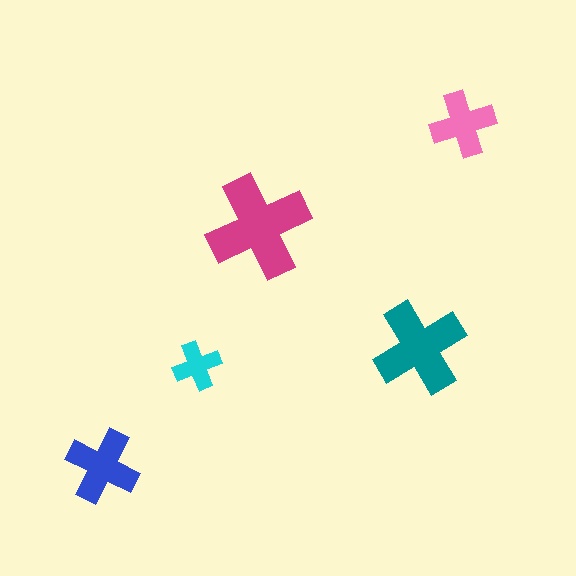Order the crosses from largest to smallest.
the magenta one, the teal one, the blue one, the pink one, the cyan one.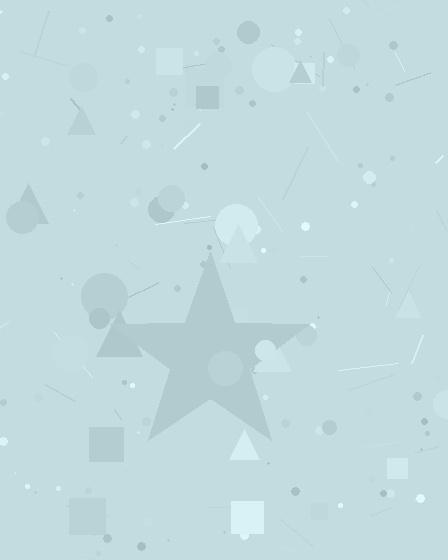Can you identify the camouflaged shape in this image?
The camouflaged shape is a star.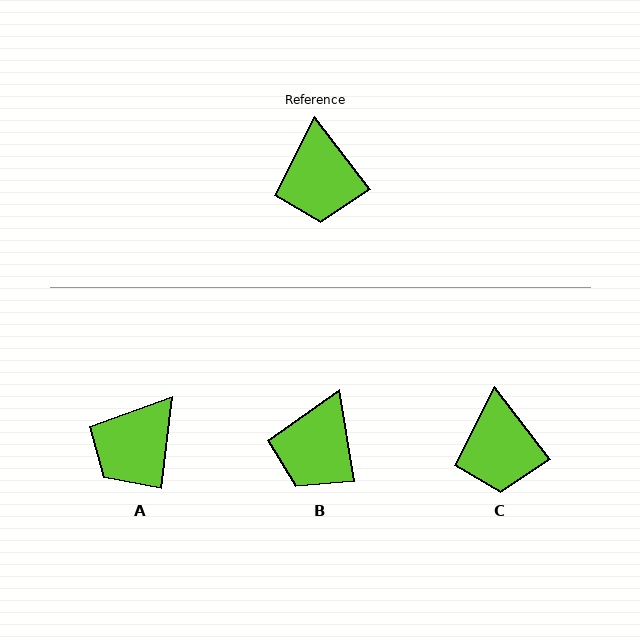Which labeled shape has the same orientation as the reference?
C.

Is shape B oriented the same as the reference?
No, it is off by about 28 degrees.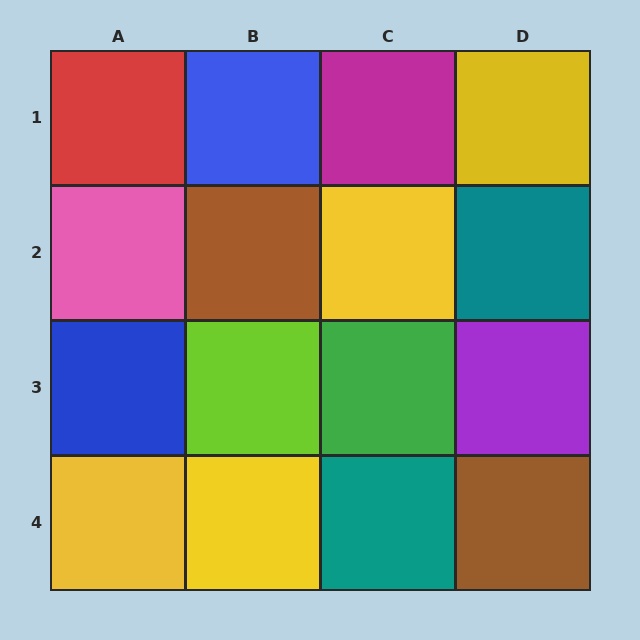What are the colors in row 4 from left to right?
Yellow, yellow, teal, brown.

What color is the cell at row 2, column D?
Teal.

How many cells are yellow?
4 cells are yellow.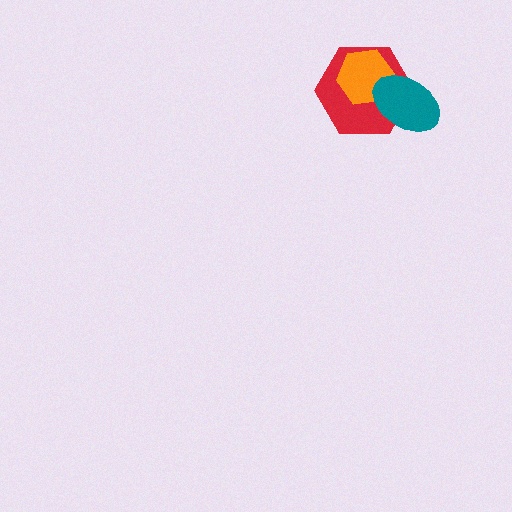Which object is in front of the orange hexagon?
The teal ellipse is in front of the orange hexagon.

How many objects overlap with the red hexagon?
2 objects overlap with the red hexagon.